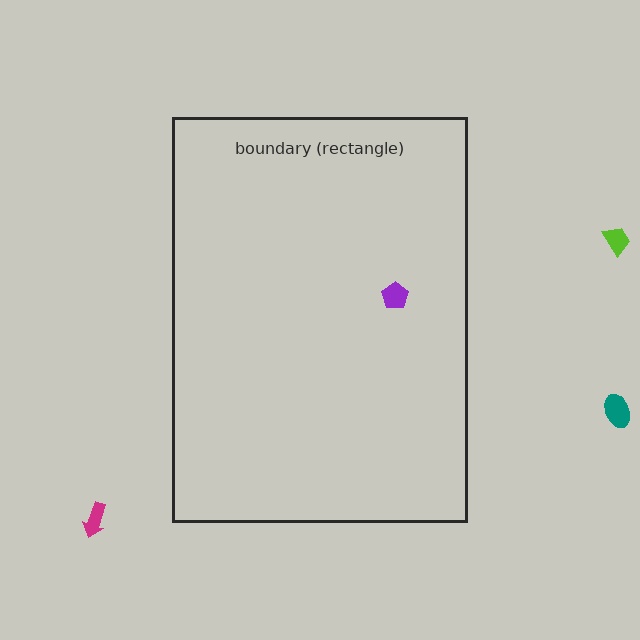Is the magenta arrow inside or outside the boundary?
Outside.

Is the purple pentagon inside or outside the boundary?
Inside.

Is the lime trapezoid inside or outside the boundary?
Outside.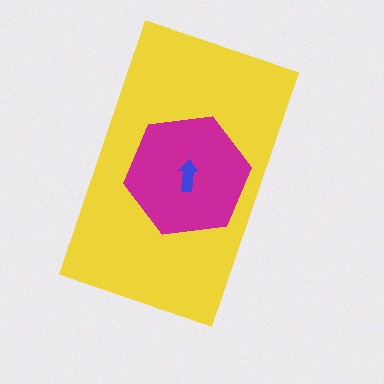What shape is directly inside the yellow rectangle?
The magenta hexagon.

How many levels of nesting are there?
3.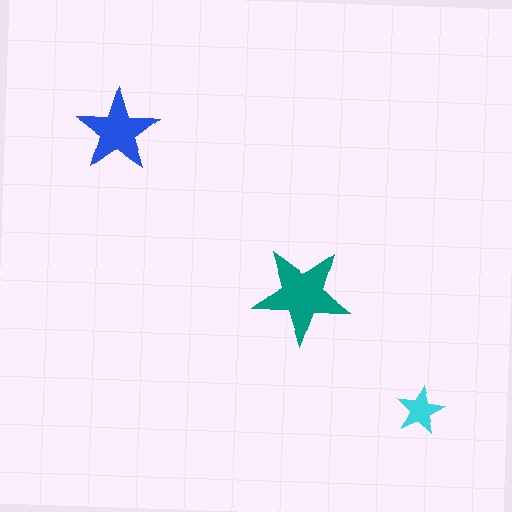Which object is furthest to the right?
The cyan star is rightmost.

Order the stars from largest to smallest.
the teal one, the blue one, the cyan one.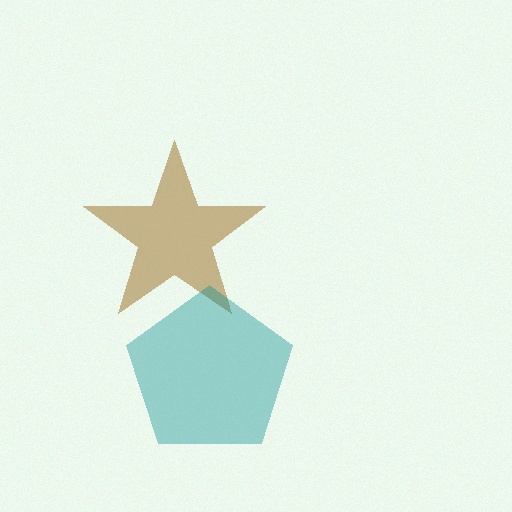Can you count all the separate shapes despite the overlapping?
Yes, there are 2 separate shapes.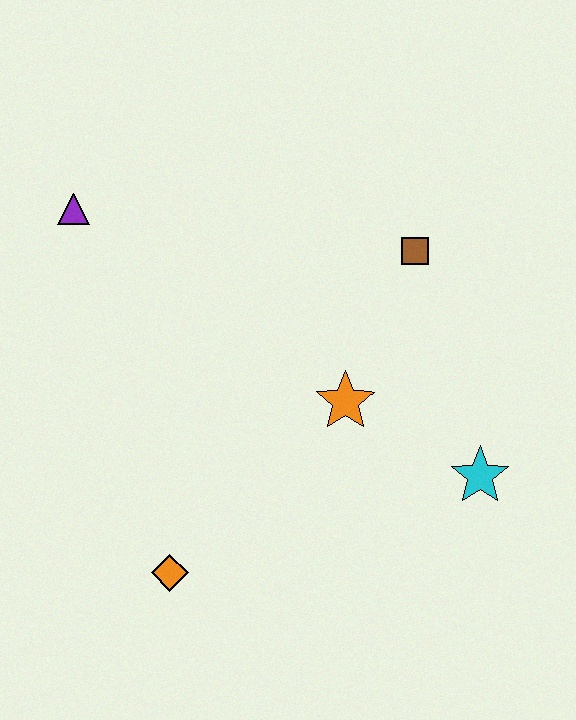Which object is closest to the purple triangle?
The orange star is closest to the purple triangle.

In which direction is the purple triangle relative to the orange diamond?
The purple triangle is above the orange diamond.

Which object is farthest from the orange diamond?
The brown square is farthest from the orange diamond.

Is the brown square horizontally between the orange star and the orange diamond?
No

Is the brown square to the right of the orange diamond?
Yes